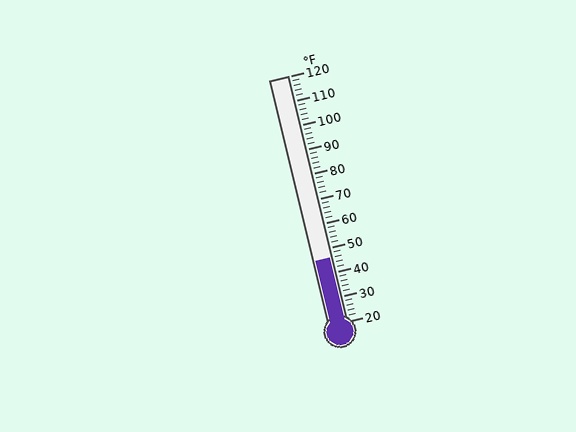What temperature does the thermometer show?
The thermometer shows approximately 46°F.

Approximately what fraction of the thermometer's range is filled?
The thermometer is filled to approximately 25% of its range.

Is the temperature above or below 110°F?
The temperature is below 110°F.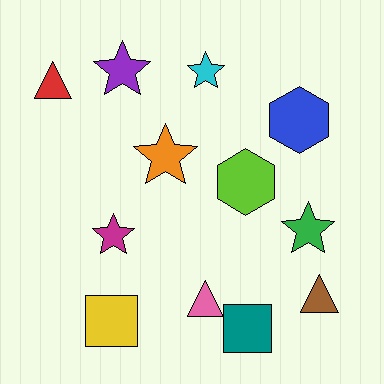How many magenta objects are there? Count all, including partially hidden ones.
There is 1 magenta object.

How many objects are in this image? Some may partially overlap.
There are 12 objects.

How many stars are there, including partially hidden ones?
There are 5 stars.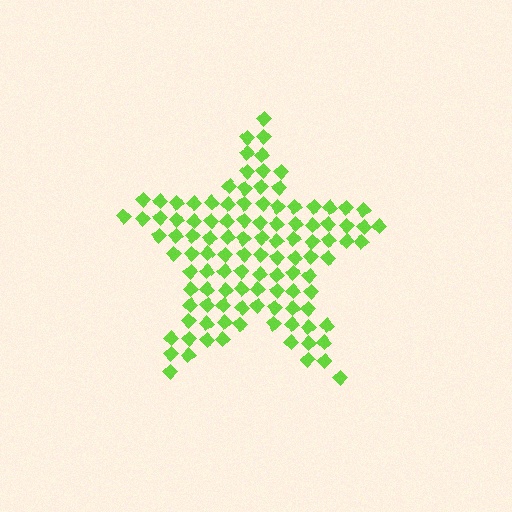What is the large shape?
The large shape is a star.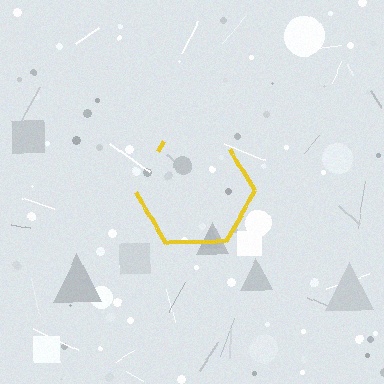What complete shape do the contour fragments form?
The contour fragments form a hexagon.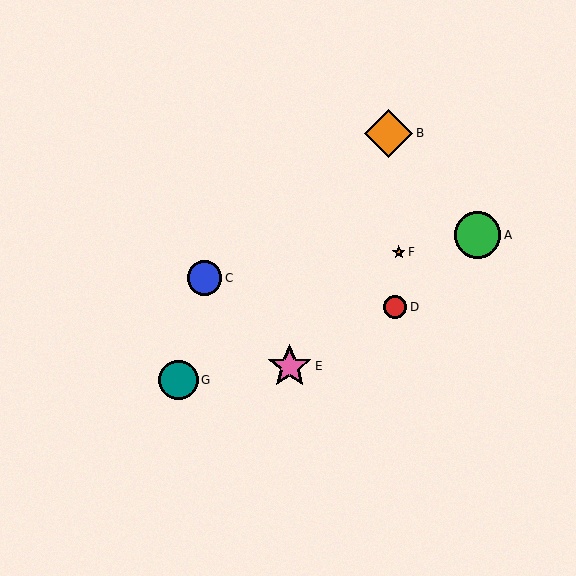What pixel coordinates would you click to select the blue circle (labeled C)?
Click at (205, 278) to select the blue circle C.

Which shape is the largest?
The orange diamond (labeled B) is the largest.